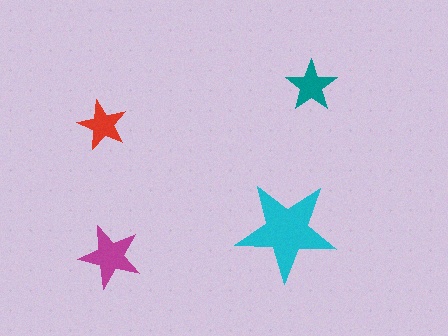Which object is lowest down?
The magenta star is bottommost.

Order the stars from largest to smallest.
the cyan one, the magenta one, the teal one, the red one.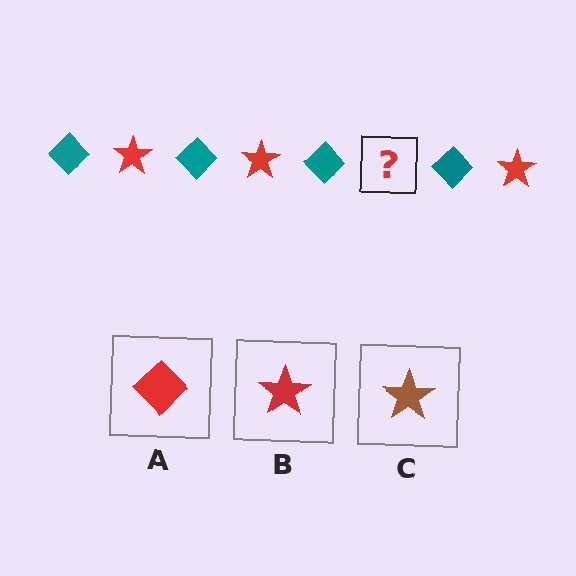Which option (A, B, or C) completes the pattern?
B.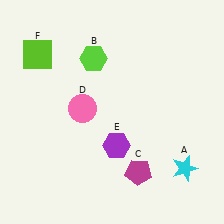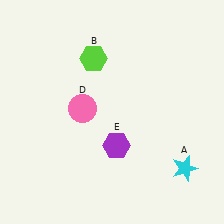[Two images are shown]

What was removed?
The lime square (F), the magenta pentagon (C) were removed in Image 2.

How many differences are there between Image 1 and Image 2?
There are 2 differences between the two images.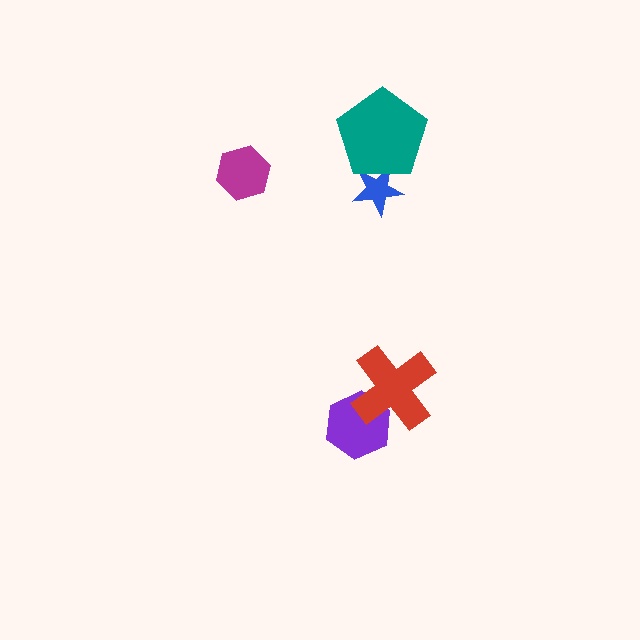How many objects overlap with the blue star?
1 object overlaps with the blue star.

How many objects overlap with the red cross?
1 object overlaps with the red cross.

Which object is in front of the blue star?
The teal pentagon is in front of the blue star.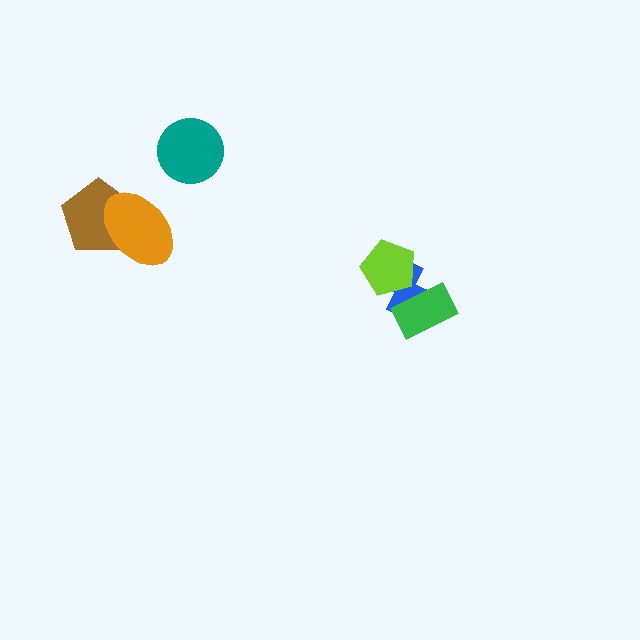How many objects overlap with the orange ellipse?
1 object overlaps with the orange ellipse.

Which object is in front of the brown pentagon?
The orange ellipse is in front of the brown pentagon.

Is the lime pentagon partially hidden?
No, no other shape covers it.